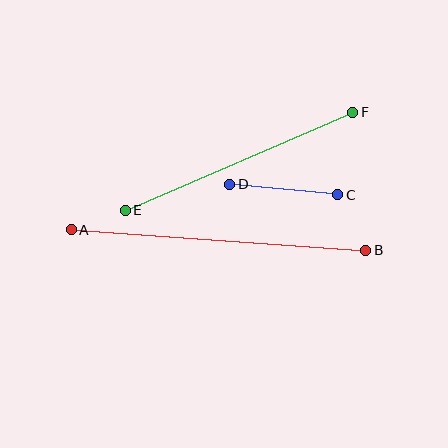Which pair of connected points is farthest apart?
Points A and B are farthest apart.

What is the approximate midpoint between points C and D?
The midpoint is at approximately (284, 189) pixels.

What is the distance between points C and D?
The distance is approximately 108 pixels.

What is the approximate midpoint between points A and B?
The midpoint is at approximately (219, 240) pixels.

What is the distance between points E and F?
The distance is approximately 247 pixels.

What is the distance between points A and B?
The distance is approximately 295 pixels.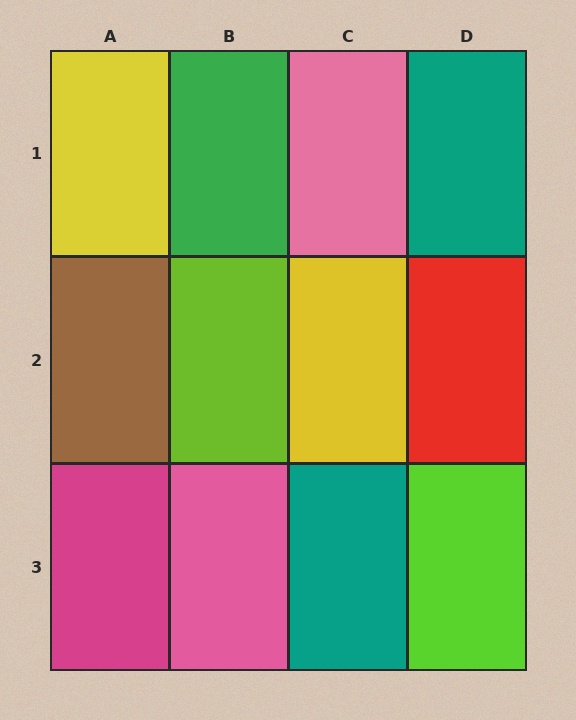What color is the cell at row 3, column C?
Teal.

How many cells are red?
1 cell is red.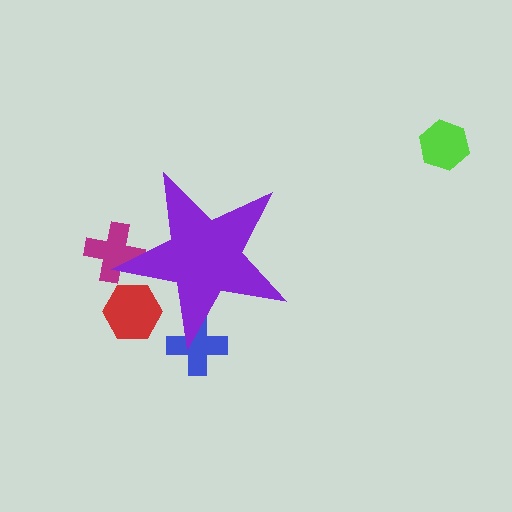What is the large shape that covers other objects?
A purple star.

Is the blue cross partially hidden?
Yes, the blue cross is partially hidden behind the purple star.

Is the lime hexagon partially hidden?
No, the lime hexagon is fully visible.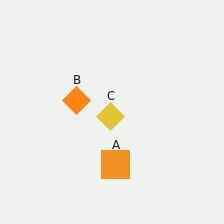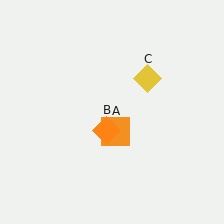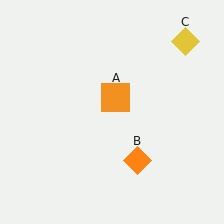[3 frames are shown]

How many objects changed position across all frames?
3 objects changed position: orange square (object A), orange diamond (object B), yellow diamond (object C).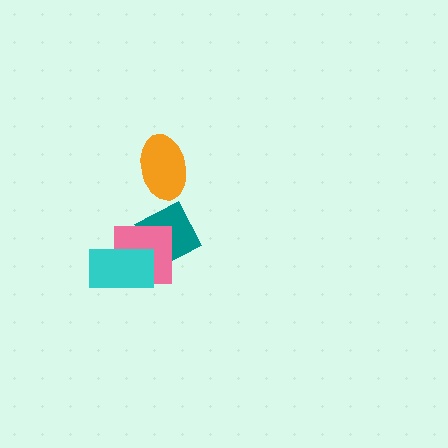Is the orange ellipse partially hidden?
No, no other shape covers it.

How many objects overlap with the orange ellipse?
0 objects overlap with the orange ellipse.